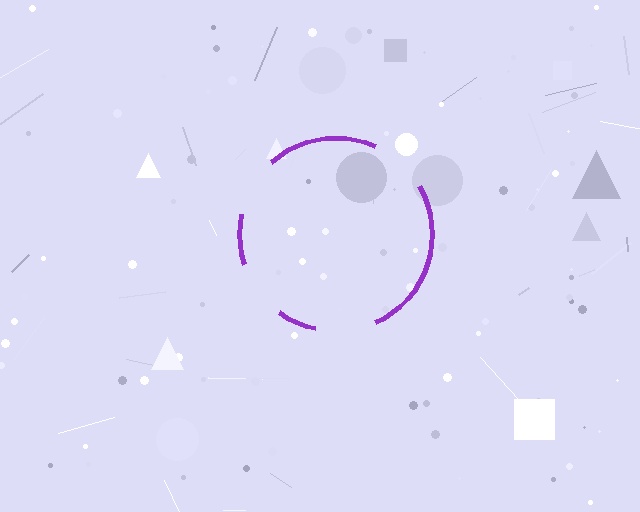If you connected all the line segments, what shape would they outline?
They would outline a circle.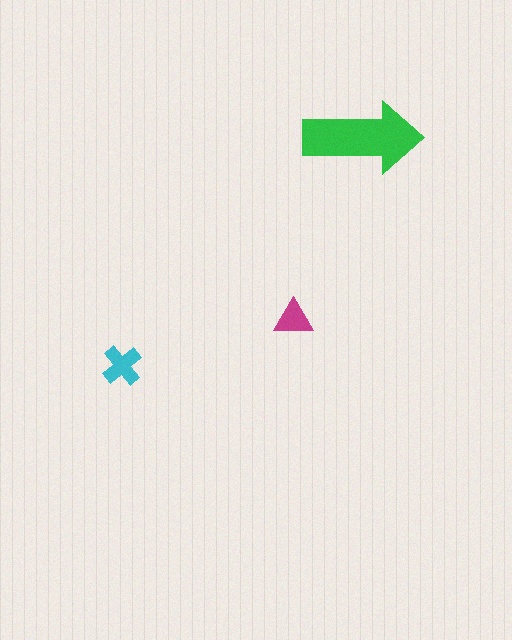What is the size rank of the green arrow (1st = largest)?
1st.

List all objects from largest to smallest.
The green arrow, the cyan cross, the magenta triangle.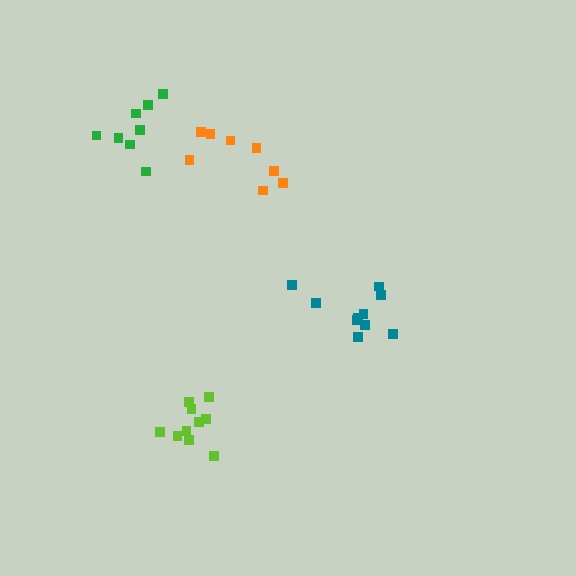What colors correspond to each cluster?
The clusters are colored: green, lime, teal, orange.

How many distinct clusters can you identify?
There are 4 distinct clusters.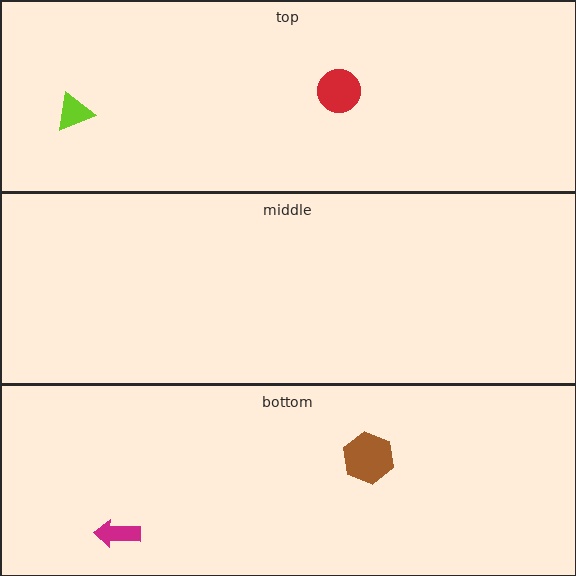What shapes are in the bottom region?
The magenta arrow, the brown hexagon.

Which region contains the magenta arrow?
The bottom region.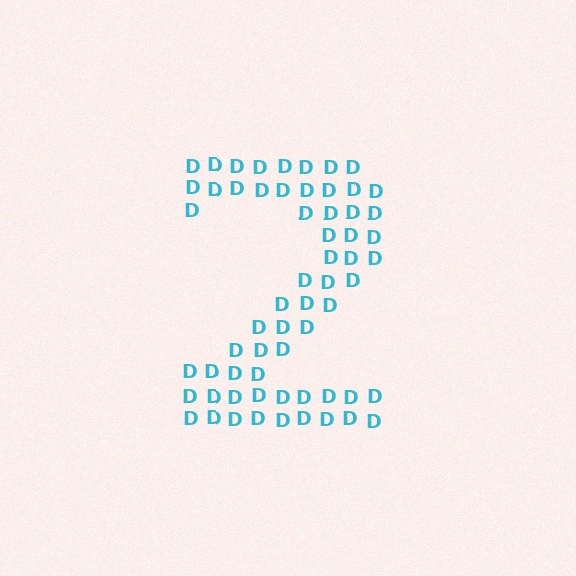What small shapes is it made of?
It is made of small letter D's.